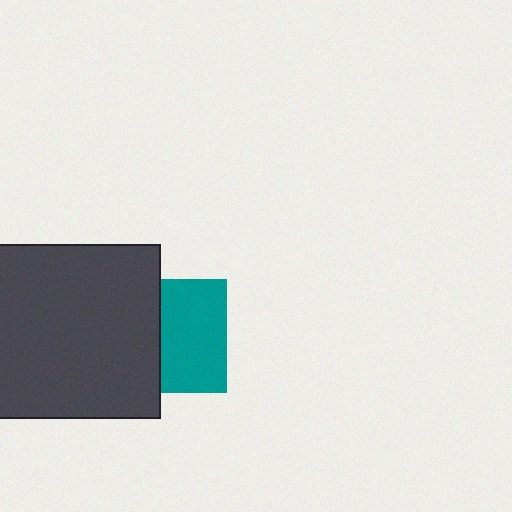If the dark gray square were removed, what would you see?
You would see the complete teal square.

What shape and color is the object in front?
The object in front is a dark gray square.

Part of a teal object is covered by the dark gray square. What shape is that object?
It is a square.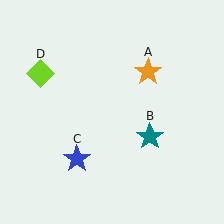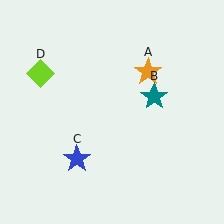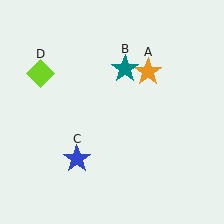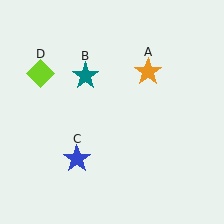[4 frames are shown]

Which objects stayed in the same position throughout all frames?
Orange star (object A) and blue star (object C) and lime diamond (object D) remained stationary.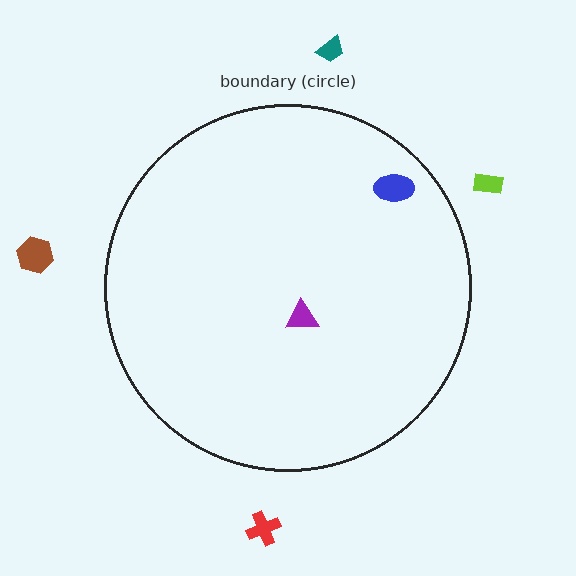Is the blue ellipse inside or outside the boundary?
Inside.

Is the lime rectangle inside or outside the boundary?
Outside.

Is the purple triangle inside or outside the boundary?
Inside.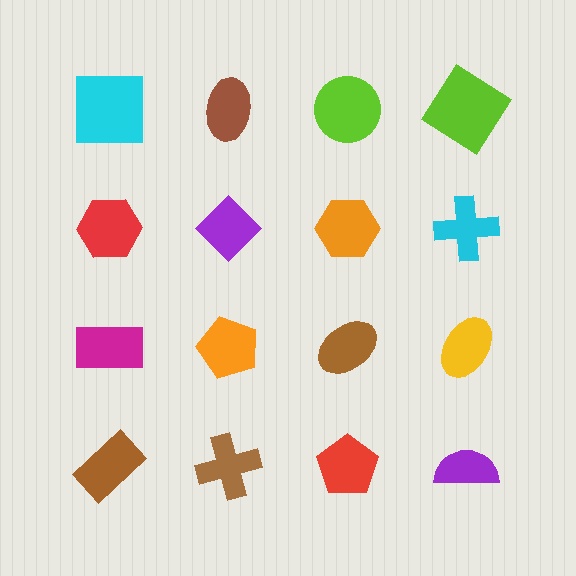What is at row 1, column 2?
A brown ellipse.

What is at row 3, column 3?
A brown ellipse.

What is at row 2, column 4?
A cyan cross.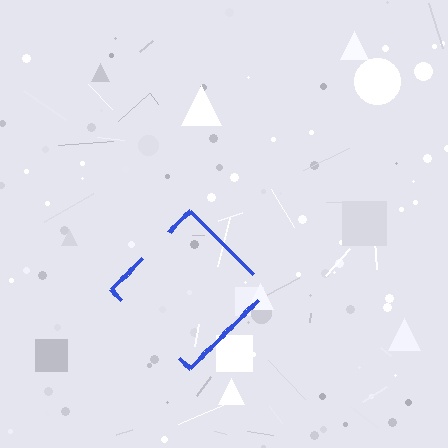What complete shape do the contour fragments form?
The contour fragments form a diamond.